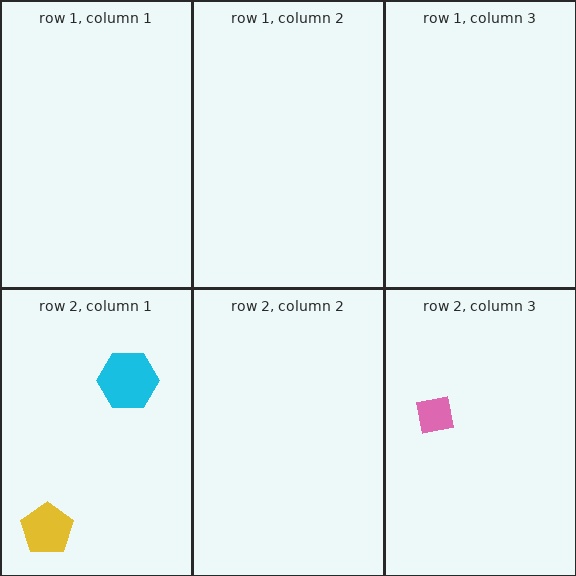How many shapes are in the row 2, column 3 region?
1.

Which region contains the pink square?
The row 2, column 3 region.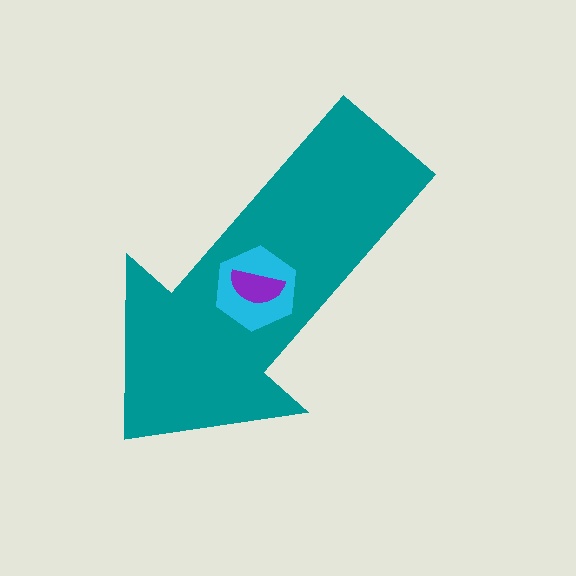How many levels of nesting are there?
3.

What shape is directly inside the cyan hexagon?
The purple semicircle.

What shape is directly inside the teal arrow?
The cyan hexagon.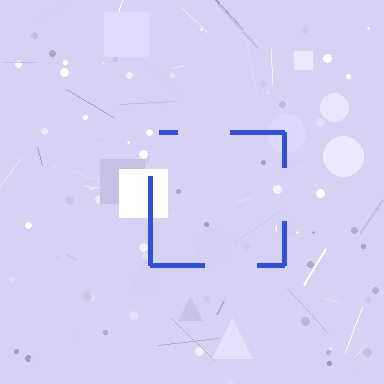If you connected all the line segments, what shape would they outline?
They would outline a square.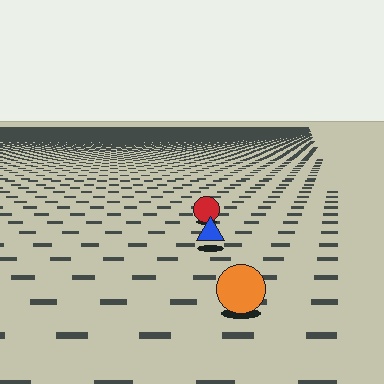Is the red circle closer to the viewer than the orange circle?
No. The orange circle is closer — you can tell from the texture gradient: the ground texture is coarser near it.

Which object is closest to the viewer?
The orange circle is closest. The texture marks near it are larger and more spread out.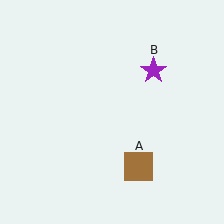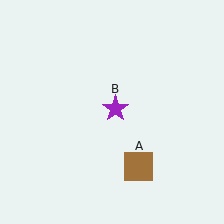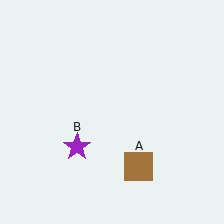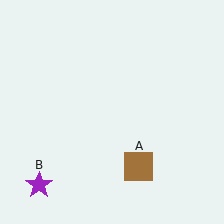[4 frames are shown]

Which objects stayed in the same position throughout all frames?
Brown square (object A) remained stationary.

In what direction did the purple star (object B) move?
The purple star (object B) moved down and to the left.